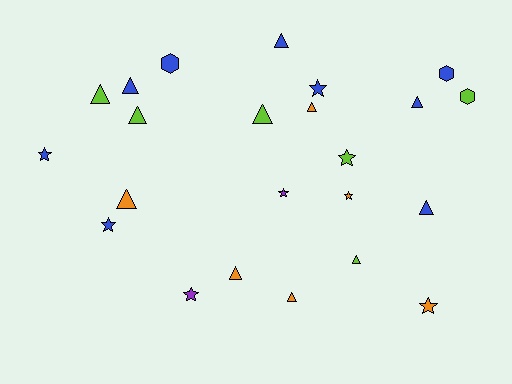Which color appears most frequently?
Blue, with 9 objects.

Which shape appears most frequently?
Triangle, with 12 objects.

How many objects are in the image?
There are 23 objects.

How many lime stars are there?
There is 1 lime star.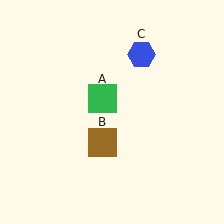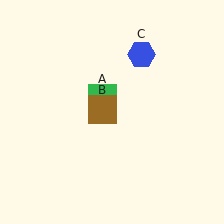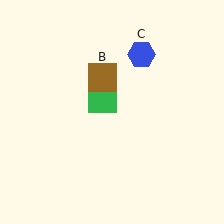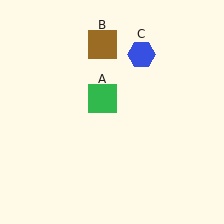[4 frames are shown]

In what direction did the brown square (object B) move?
The brown square (object B) moved up.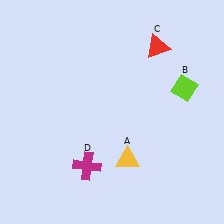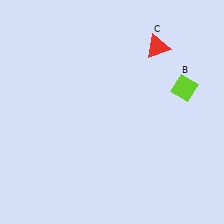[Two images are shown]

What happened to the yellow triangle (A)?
The yellow triangle (A) was removed in Image 2. It was in the bottom-right area of Image 1.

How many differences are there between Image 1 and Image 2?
There are 2 differences between the two images.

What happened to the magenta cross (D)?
The magenta cross (D) was removed in Image 2. It was in the bottom-left area of Image 1.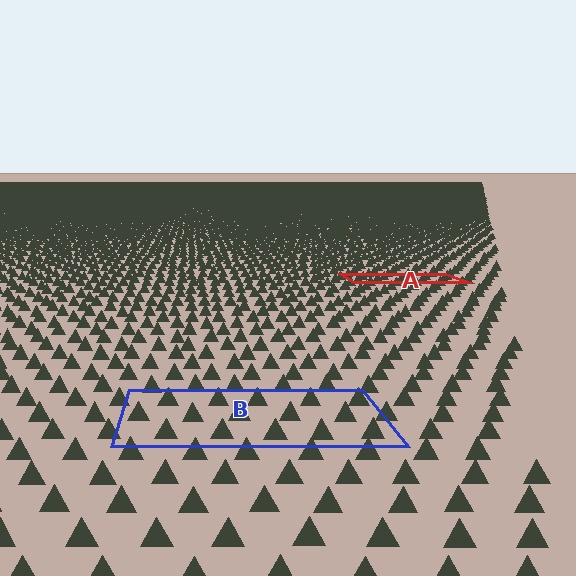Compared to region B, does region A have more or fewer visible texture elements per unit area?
Region A has more texture elements per unit area — they are packed more densely because it is farther away.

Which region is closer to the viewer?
Region B is closer. The texture elements there are larger and more spread out.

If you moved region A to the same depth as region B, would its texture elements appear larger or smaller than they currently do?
They would appear larger. At a closer depth, the same texture elements are projected at a bigger on-screen size.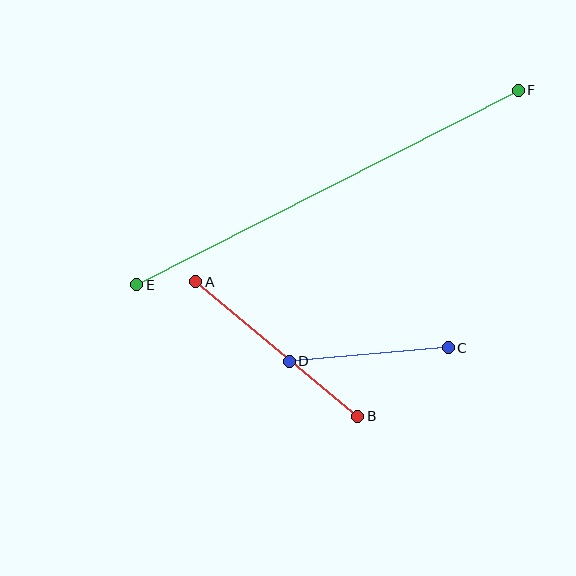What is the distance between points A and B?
The distance is approximately 211 pixels.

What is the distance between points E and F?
The distance is approximately 428 pixels.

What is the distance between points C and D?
The distance is approximately 160 pixels.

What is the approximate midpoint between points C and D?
The midpoint is at approximately (369, 354) pixels.